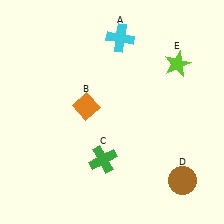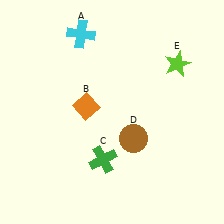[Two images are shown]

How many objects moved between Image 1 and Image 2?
2 objects moved between the two images.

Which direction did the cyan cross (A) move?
The cyan cross (A) moved left.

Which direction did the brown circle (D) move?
The brown circle (D) moved left.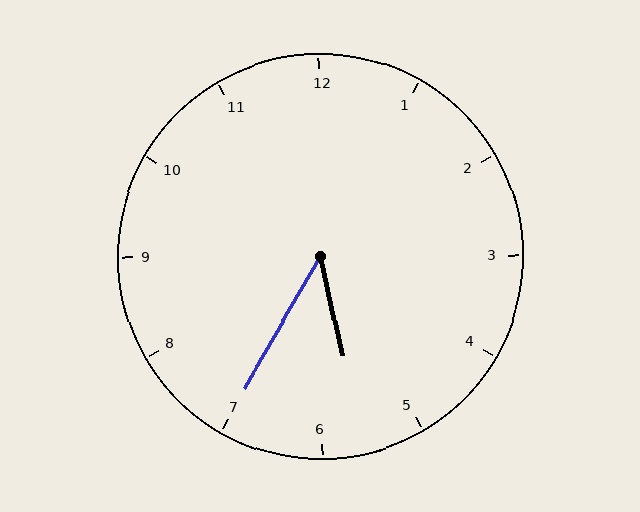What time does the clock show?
5:35.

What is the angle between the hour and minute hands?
Approximately 42 degrees.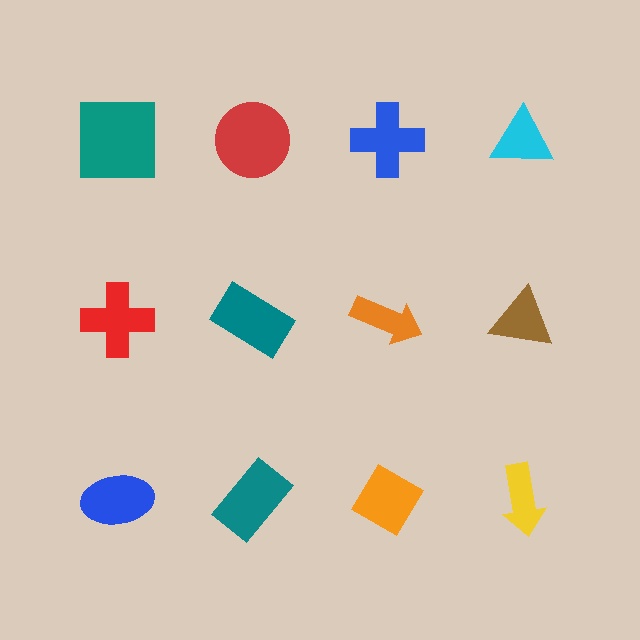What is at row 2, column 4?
A brown triangle.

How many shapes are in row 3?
4 shapes.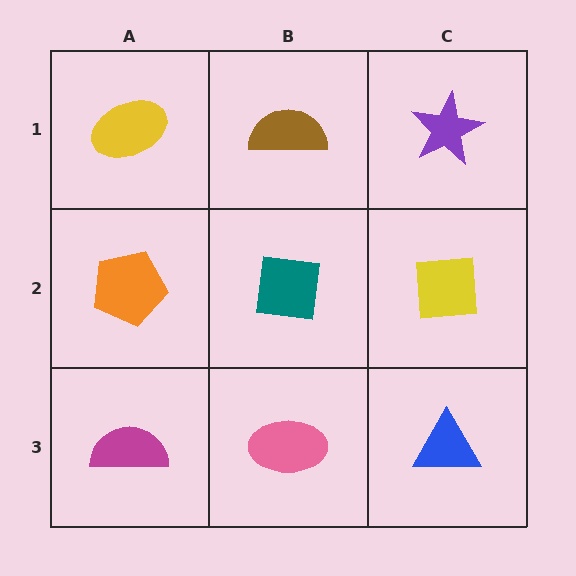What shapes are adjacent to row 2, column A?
A yellow ellipse (row 1, column A), a magenta semicircle (row 3, column A), a teal square (row 2, column B).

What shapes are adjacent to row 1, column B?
A teal square (row 2, column B), a yellow ellipse (row 1, column A), a purple star (row 1, column C).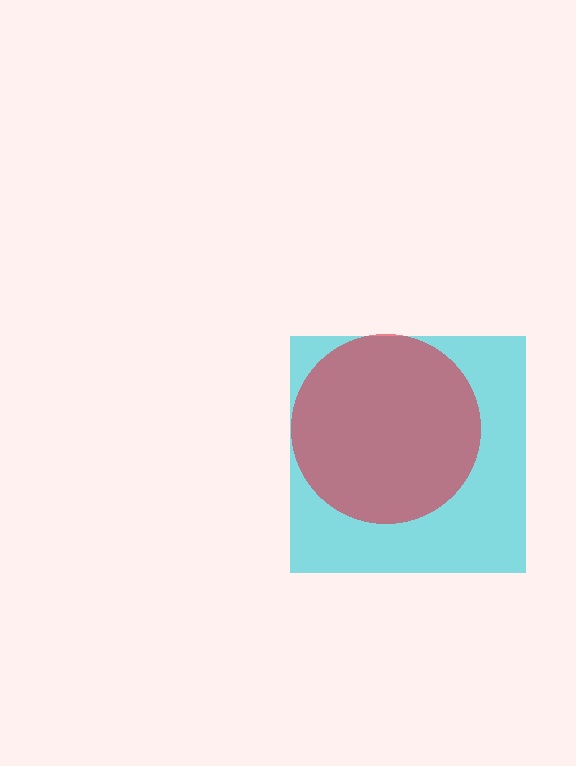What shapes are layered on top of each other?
The layered shapes are: a cyan square, a red circle.